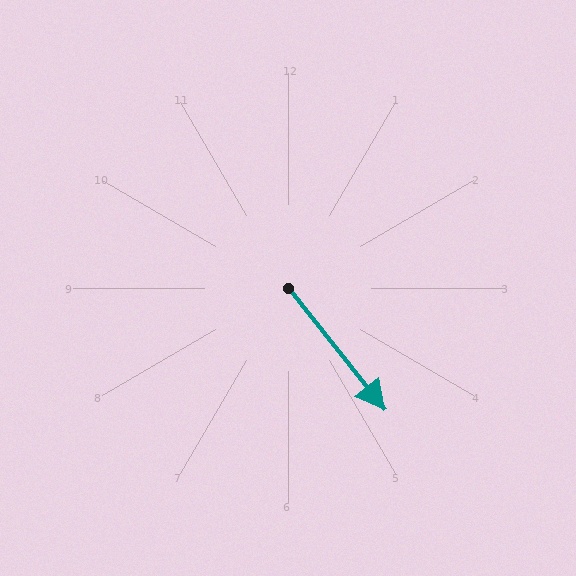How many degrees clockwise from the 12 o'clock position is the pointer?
Approximately 142 degrees.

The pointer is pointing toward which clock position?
Roughly 5 o'clock.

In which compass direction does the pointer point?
Southeast.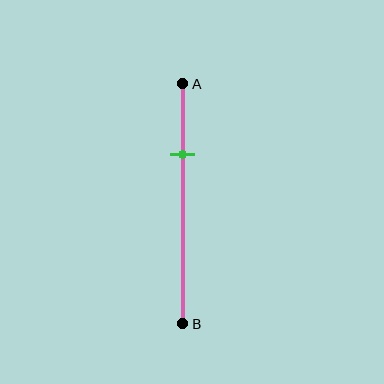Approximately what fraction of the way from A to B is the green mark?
The green mark is approximately 30% of the way from A to B.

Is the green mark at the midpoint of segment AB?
No, the mark is at about 30% from A, not at the 50% midpoint.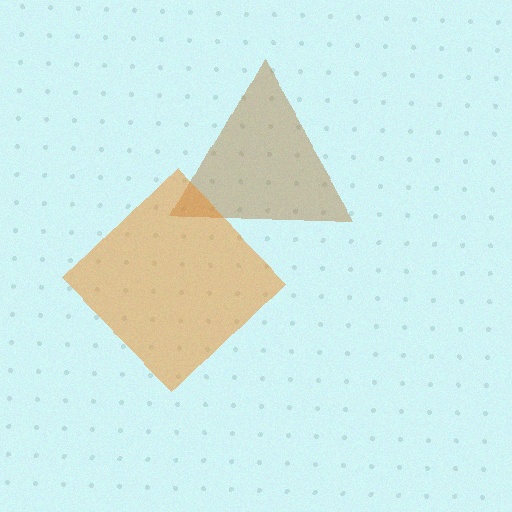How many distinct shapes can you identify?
There are 2 distinct shapes: a brown triangle, an orange diamond.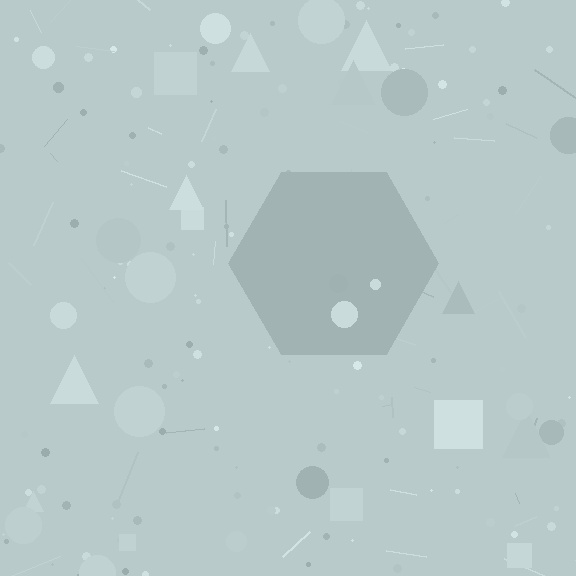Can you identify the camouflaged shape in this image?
The camouflaged shape is a hexagon.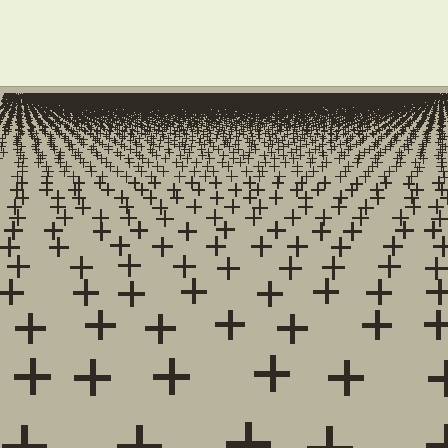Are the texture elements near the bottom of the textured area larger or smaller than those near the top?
Larger. Near the bottom, elements are closer to the viewer and appear at a bigger on-screen size.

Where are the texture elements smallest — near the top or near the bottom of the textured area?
Near the top.